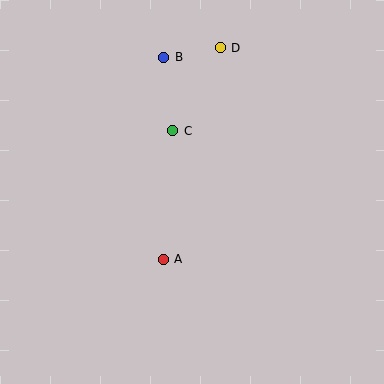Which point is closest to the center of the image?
Point C at (173, 131) is closest to the center.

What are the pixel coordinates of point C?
Point C is at (173, 131).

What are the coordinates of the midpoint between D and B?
The midpoint between D and B is at (192, 53).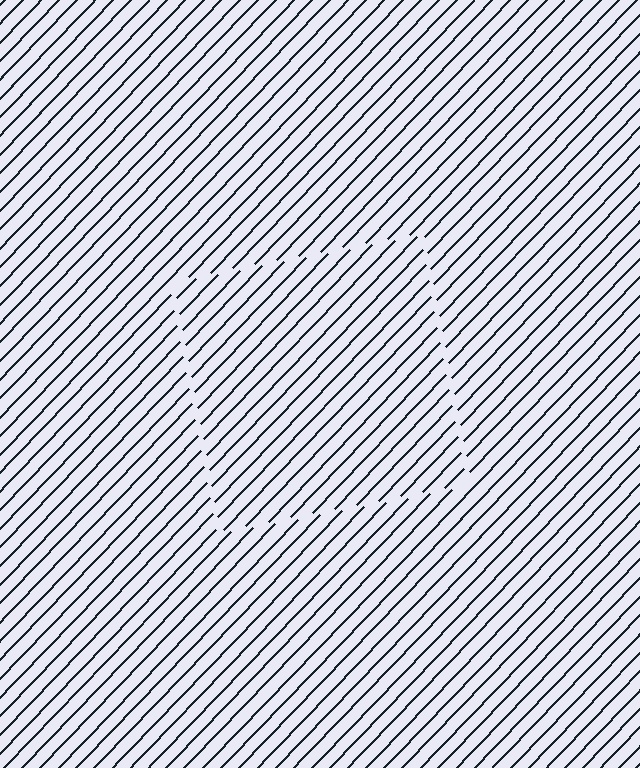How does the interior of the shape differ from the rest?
The interior of the shape contains the same grating, shifted by half a period — the contour is defined by the phase discontinuity where line-ends from the inner and outer gratings abut.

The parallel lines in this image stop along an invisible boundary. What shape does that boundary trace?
An illusory square. The interior of the shape contains the same grating, shifted by half a period — the contour is defined by the phase discontinuity where line-ends from the inner and outer gratings abut.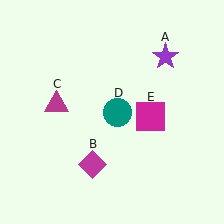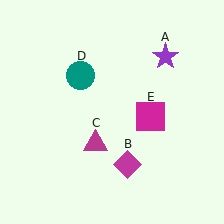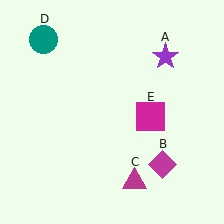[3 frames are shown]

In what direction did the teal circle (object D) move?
The teal circle (object D) moved up and to the left.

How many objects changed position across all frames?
3 objects changed position: magenta diamond (object B), magenta triangle (object C), teal circle (object D).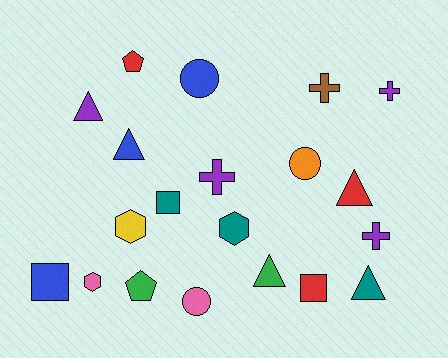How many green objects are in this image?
There are 2 green objects.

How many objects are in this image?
There are 20 objects.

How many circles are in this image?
There are 3 circles.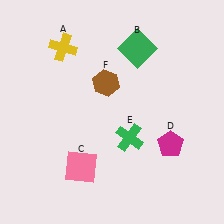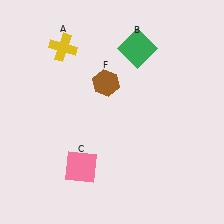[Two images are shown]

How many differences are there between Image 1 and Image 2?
There are 2 differences between the two images.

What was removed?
The magenta pentagon (D), the green cross (E) were removed in Image 2.